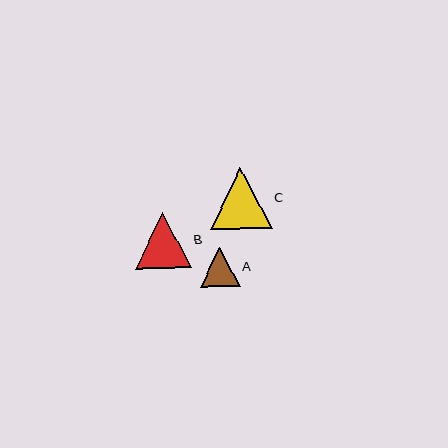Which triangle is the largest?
Triangle C is the largest with a size of approximately 62 pixels.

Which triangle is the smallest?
Triangle A is the smallest with a size of approximately 39 pixels.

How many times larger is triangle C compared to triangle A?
Triangle C is approximately 1.6 times the size of triangle A.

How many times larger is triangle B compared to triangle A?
Triangle B is approximately 1.4 times the size of triangle A.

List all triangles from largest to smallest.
From largest to smallest: C, B, A.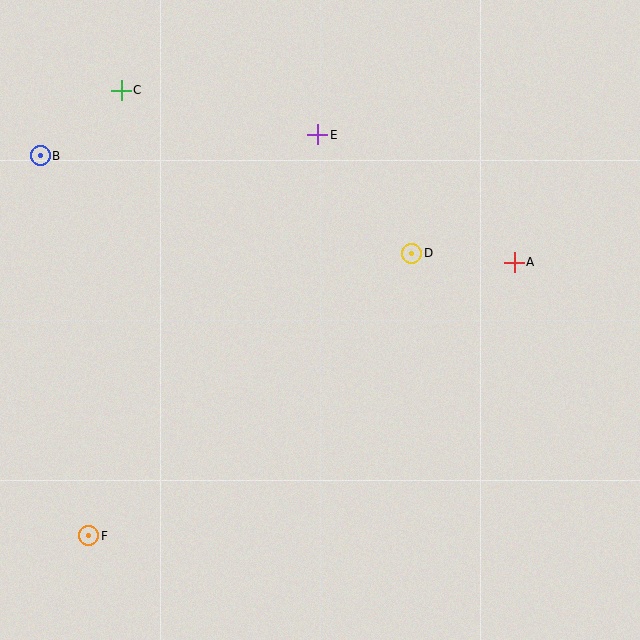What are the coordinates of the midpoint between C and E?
The midpoint between C and E is at (220, 112).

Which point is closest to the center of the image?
Point D at (412, 253) is closest to the center.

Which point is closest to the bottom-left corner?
Point F is closest to the bottom-left corner.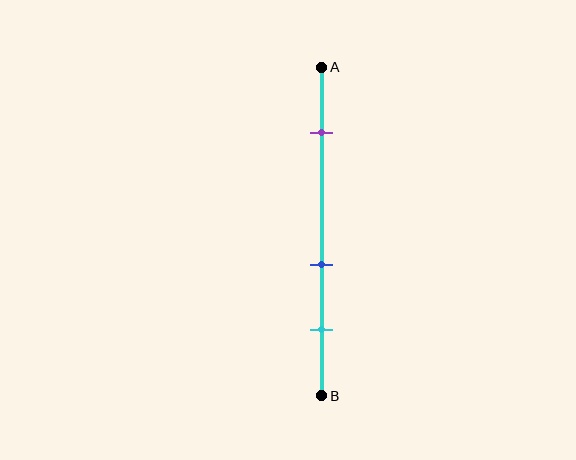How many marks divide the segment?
There are 3 marks dividing the segment.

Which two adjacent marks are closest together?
The blue and cyan marks are the closest adjacent pair.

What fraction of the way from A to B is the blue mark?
The blue mark is approximately 60% (0.6) of the way from A to B.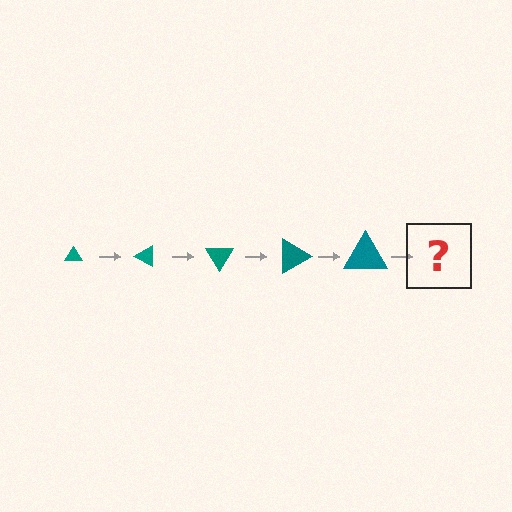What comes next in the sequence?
The next element should be a triangle, larger than the previous one and rotated 150 degrees from the start.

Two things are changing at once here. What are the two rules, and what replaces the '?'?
The two rules are that the triangle grows larger each step and it rotates 30 degrees each step. The '?' should be a triangle, larger than the previous one and rotated 150 degrees from the start.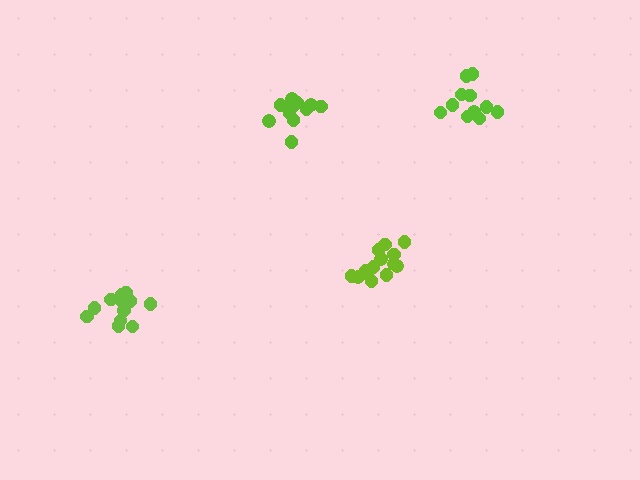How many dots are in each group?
Group 1: 14 dots, Group 2: 11 dots, Group 3: 13 dots, Group 4: 11 dots (49 total).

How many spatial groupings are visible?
There are 4 spatial groupings.